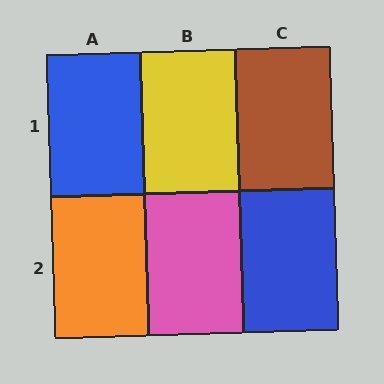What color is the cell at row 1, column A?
Blue.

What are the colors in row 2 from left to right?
Orange, pink, blue.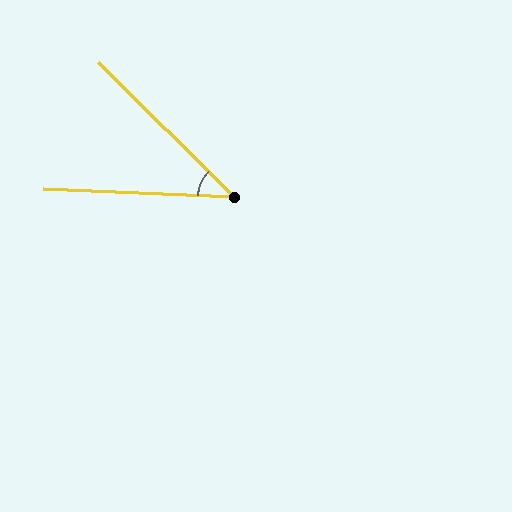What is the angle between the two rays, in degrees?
Approximately 42 degrees.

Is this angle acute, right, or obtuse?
It is acute.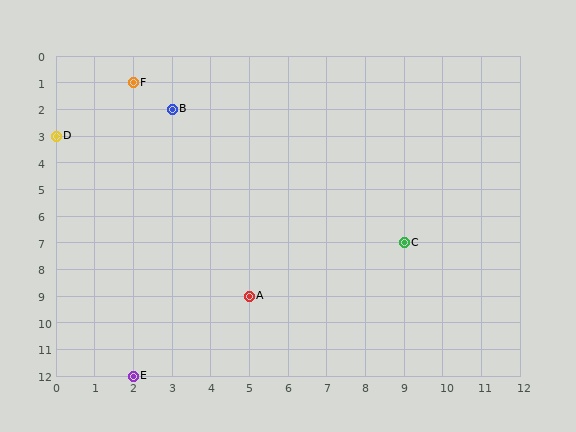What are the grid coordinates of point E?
Point E is at grid coordinates (2, 12).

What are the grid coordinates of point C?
Point C is at grid coordinates (9, 7).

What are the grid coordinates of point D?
Point D is at grid coordinates (0, 3).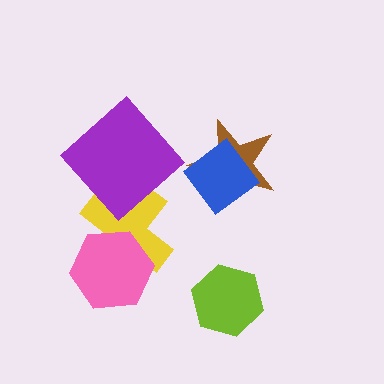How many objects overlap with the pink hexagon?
1 object overlaps with the pink hexagon.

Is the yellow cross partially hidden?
Yes, it is partially covered by another shape.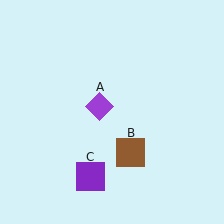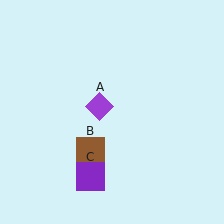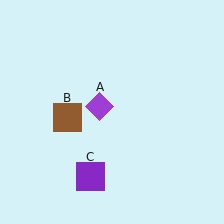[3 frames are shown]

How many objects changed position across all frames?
1 object changed position: brown square (object B).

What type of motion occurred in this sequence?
The brown square (object B) rotated clockwise around the center of the scene.